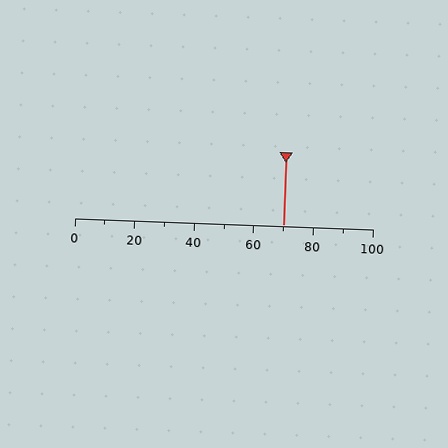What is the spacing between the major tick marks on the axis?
The major ticks are spaced 20 apart.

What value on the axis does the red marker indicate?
The marker indicates approximately 70.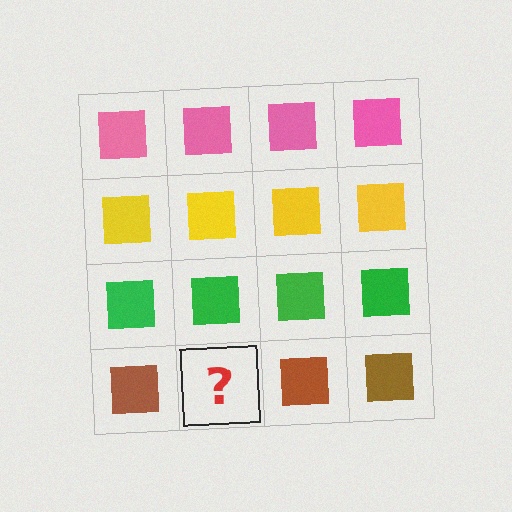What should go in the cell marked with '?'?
The missing cell should contain a brown square.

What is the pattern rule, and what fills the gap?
The rule is that each row has a consistent color. The gap should be filled with a brown square.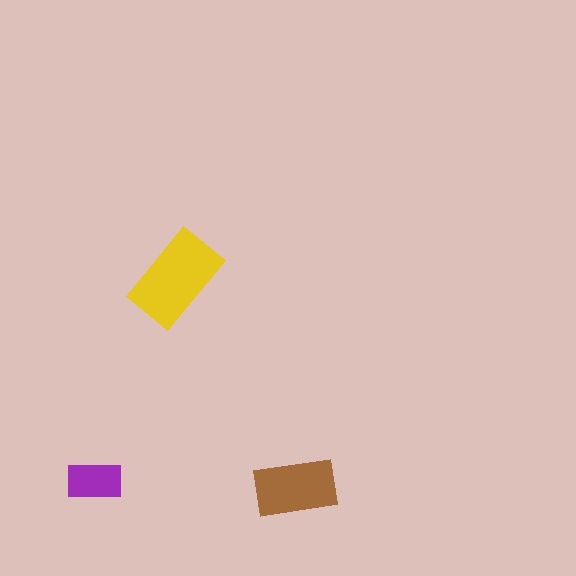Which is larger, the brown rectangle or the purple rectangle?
The brown one.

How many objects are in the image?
There are 3 objects in the image.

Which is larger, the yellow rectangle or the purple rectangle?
The yellow one.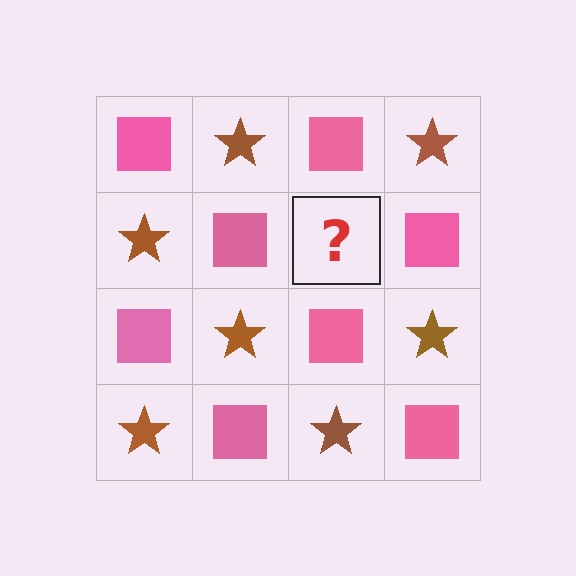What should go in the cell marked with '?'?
The missing cell should contain a brown star.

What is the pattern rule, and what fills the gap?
The rule is that it alternates pink square and brown star in a checkerboard pattern. The gap should be filled with a brown star.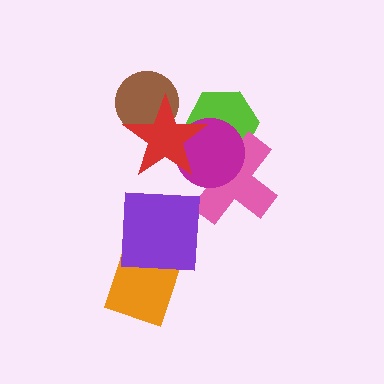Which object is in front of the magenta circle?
The red star is in front of the magenta circle.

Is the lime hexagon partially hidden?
Yes, it is partially covered by another shape.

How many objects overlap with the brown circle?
1 object overlaps with the brown circle.